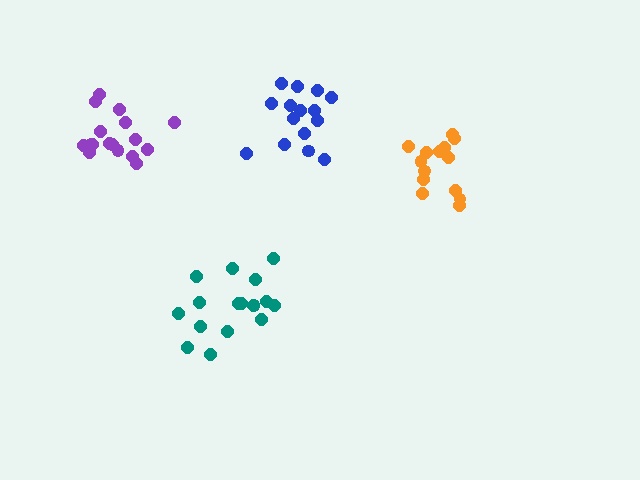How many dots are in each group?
Group 1: 17 dots, Group 2: 15 dots, Group 3: 14 dots, Group 4: 17 dots (63 total).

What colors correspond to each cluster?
The clusters are colored: purple, blue, orange, teal.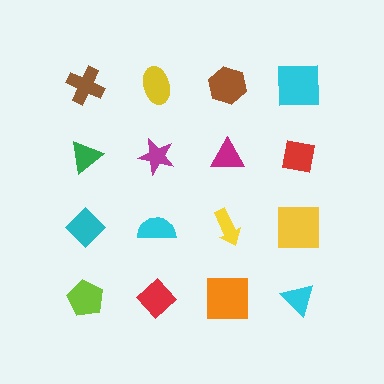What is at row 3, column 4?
A yellow square.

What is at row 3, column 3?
A yellow arrow.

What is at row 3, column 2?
A cyan semicircle.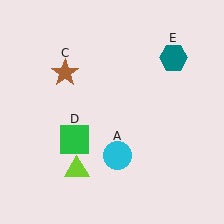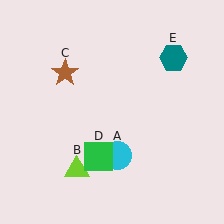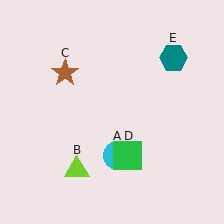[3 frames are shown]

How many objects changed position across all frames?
1 object changed position: green square (object D).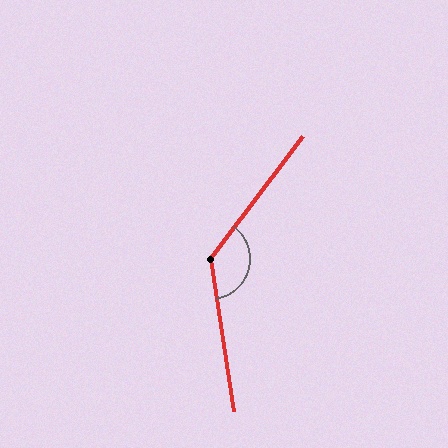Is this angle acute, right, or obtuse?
It is obtuse.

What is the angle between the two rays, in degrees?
Approximately 134 degrees.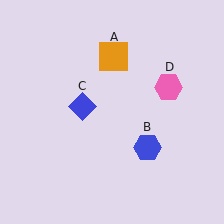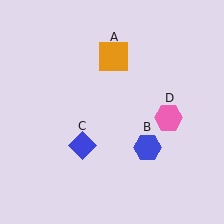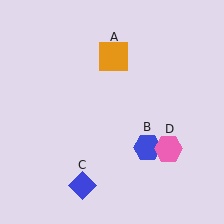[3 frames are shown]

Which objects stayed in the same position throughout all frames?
Orange square (object A) and blue hexagon (object B) remained stationary.